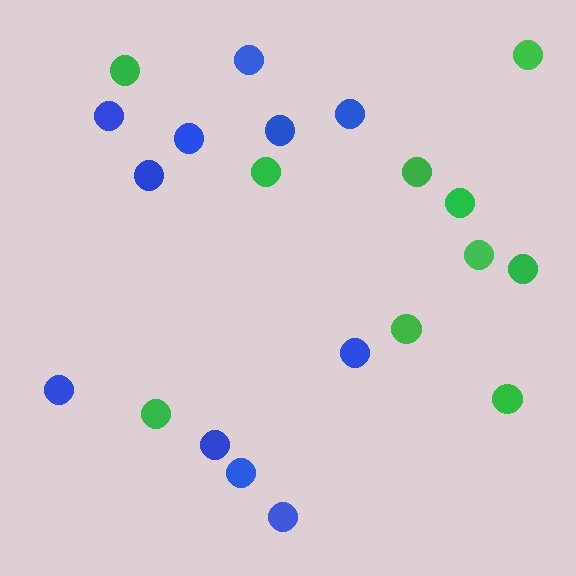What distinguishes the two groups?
There are 2 groups: one group of green circles (10) and one group of blue circles (11).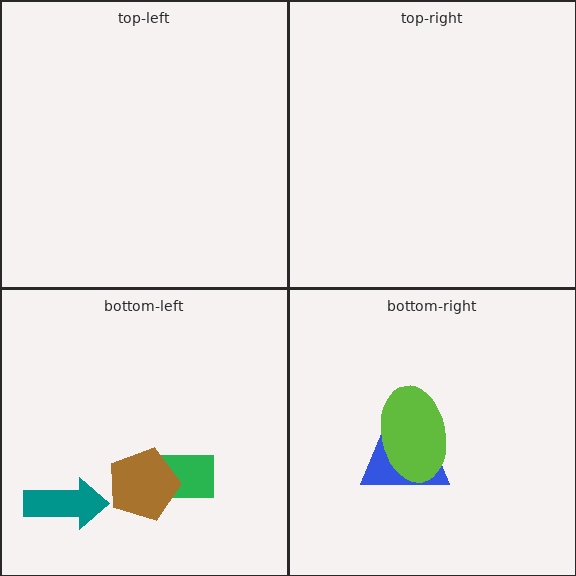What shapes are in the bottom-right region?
The blue trapezoid, the lime ellipse.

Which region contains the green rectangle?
The bottom-left region.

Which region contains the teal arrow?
The bottom-left region.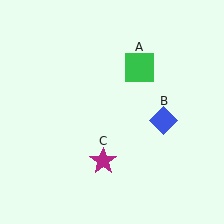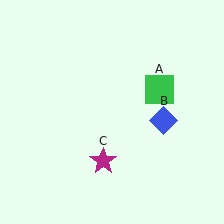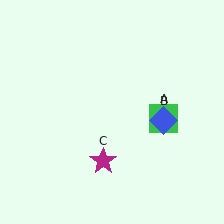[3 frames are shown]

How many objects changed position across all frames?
1 object changed position: green square (object A).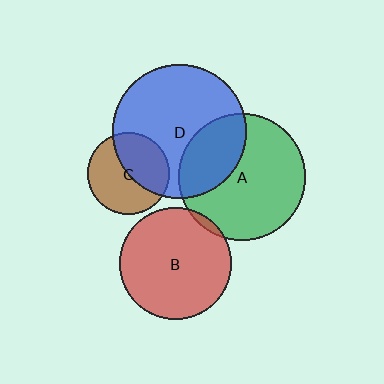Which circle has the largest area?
Circle D (blue).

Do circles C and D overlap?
Yes.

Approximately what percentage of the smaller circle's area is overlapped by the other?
Approximately 45%.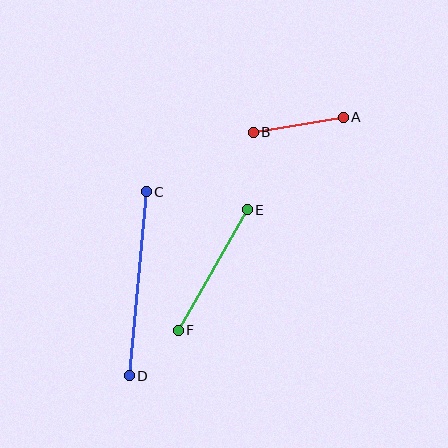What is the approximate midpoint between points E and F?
The midpoint is at approximately (213, 270) pixels.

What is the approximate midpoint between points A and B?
The midpoint is at approximately (298, 125) pixels.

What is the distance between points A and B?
The distance is approximately 91 pixels.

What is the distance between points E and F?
The distance is approximately 139 pixels.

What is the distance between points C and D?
The distance is approximately 185 pixels.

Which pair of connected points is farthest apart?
Points C and D are farthest apart.